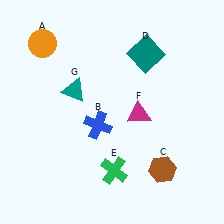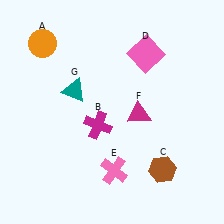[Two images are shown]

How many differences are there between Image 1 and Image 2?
There are 3 differences between the two images.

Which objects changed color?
B changed from blue to magenta. D changed from teal to pink. E changed from green to pink.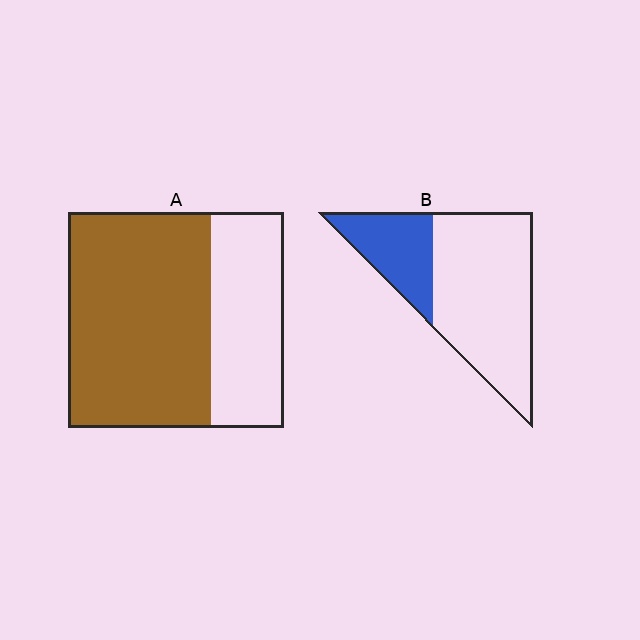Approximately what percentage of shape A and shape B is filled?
A is approximately 65% and B is approximately 30%.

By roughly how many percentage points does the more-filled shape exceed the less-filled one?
By roughly 40 percentage points (A over B).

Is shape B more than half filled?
No.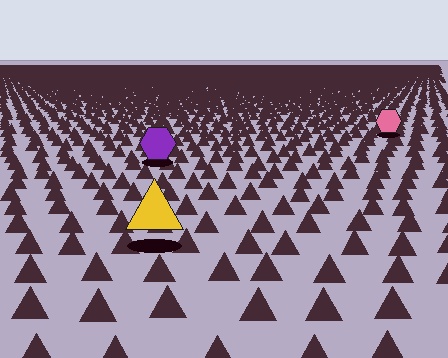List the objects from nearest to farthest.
From nearest to farthest: the yellow triangle, the purple hexagon, the pink hexagon.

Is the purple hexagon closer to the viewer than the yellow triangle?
No. The yellow triangle is closer — you can tell from the texture gradient: the ground texture is coarser near it.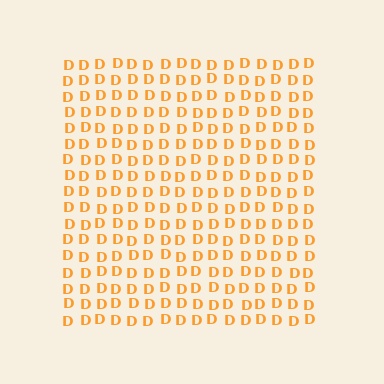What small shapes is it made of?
It is made of small letter D's.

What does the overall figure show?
The overall figure shows a square.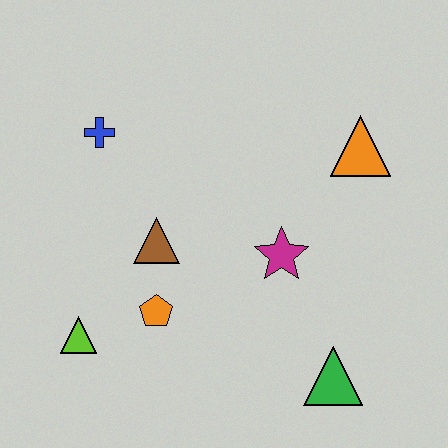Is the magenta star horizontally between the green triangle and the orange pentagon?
Yes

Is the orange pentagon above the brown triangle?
No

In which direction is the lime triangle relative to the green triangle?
The lime triangle is to the left of the green triangle.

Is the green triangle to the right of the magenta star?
Yes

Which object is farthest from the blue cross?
The green triangle is farthest from the blue cross.